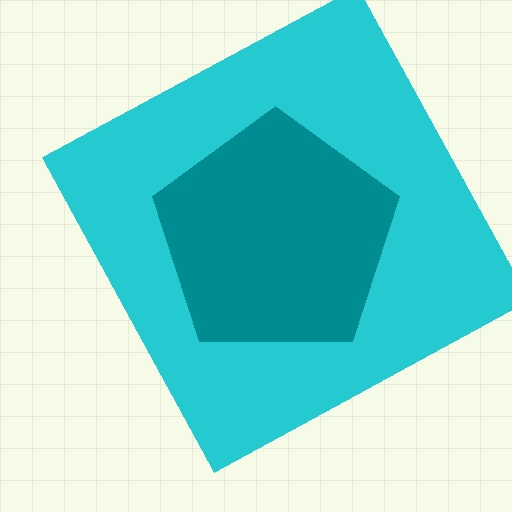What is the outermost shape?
The cyan square.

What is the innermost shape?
The teal pentagon.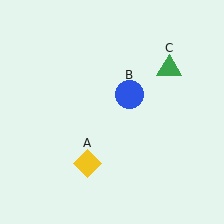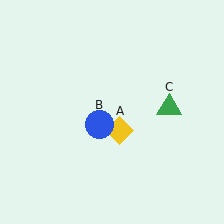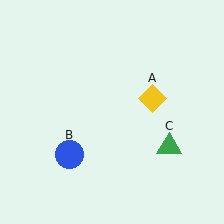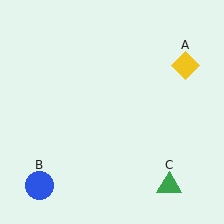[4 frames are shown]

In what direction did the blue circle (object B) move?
The blue circle (object B) moved down and to the left.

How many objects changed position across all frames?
3 objects changed position: yellow diamond (object A), blue circle (object B), green triangle (object C).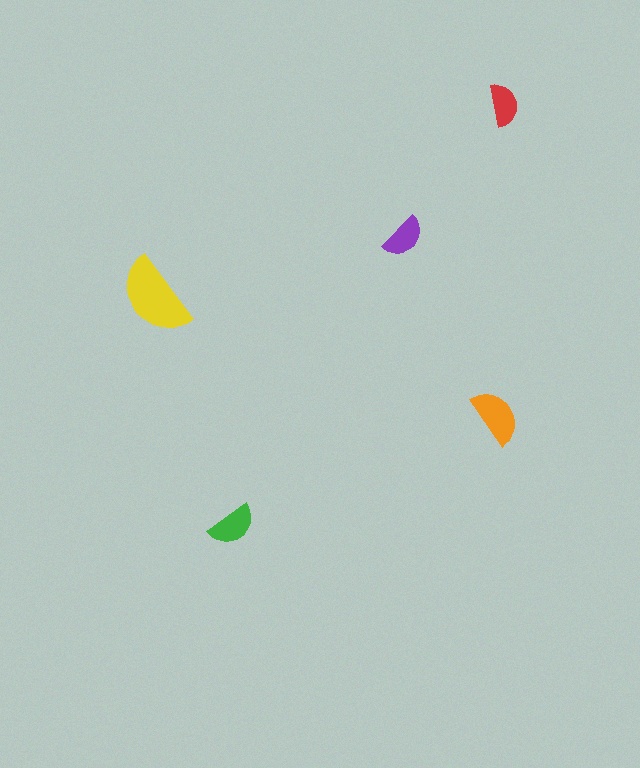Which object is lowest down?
The green semicircle is bottommost.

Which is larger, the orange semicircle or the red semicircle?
The orange one.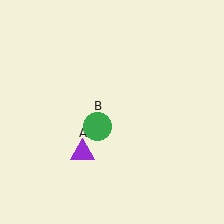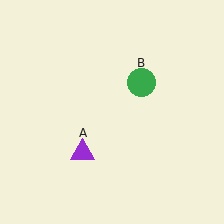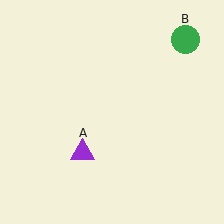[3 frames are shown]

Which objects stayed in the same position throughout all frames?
Purple triangle (object A) remained stationary.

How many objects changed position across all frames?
1 object changed position: green circle (object B).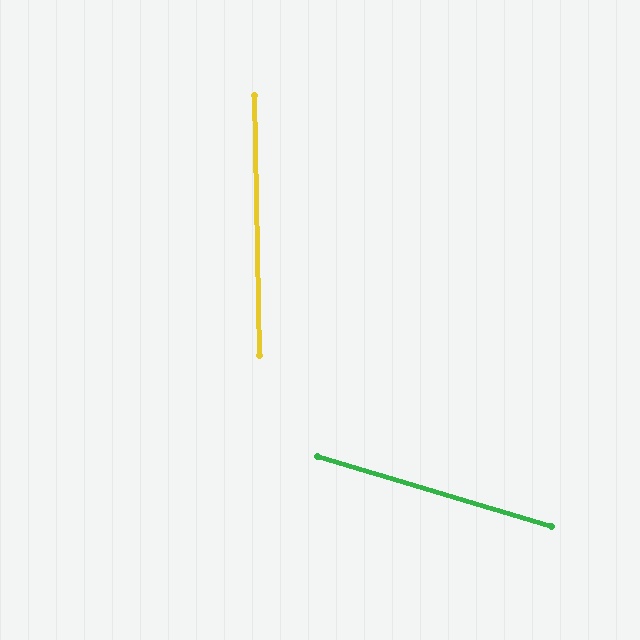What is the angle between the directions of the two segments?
Approximately 72 degrees.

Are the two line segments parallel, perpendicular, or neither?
Neither parallel nor perpendicular — they differ by about 72°.